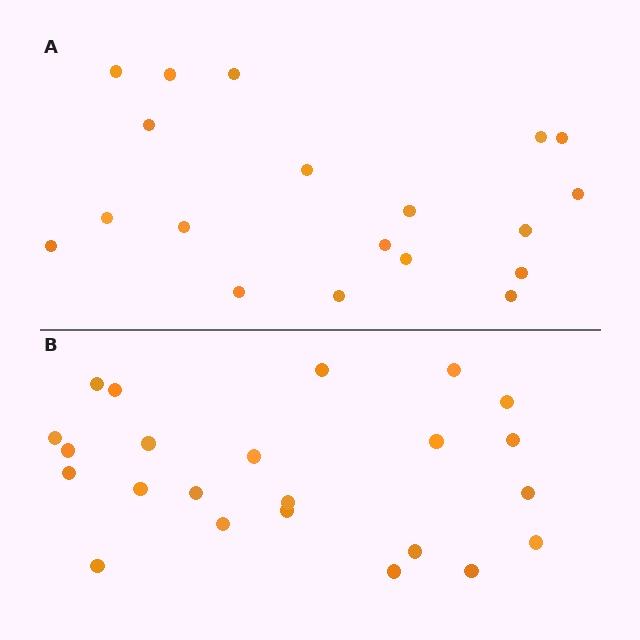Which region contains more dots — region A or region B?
Region B (the bottom region) has more dots.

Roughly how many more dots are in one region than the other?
Region B has about 4 more dots than region A.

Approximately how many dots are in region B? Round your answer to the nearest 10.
About 20 dots. (The exact count is 23, which rounds to 20.)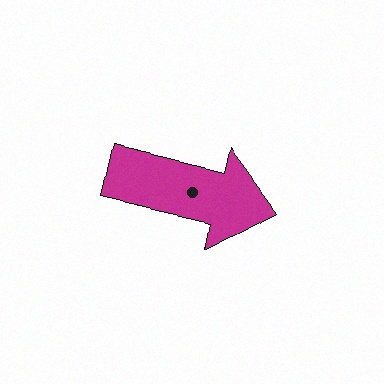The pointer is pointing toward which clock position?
Roughly 3 o'clock.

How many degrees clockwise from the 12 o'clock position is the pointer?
Approximately 103 degrees.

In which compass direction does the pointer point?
East.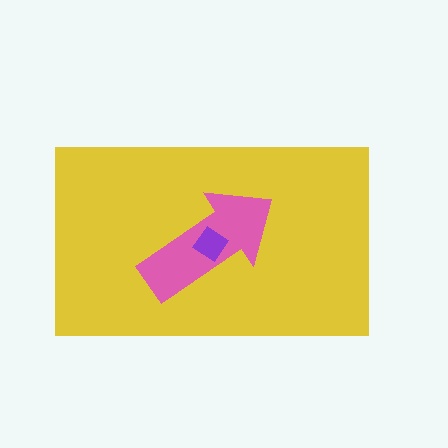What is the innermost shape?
The purple diamond.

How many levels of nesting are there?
3.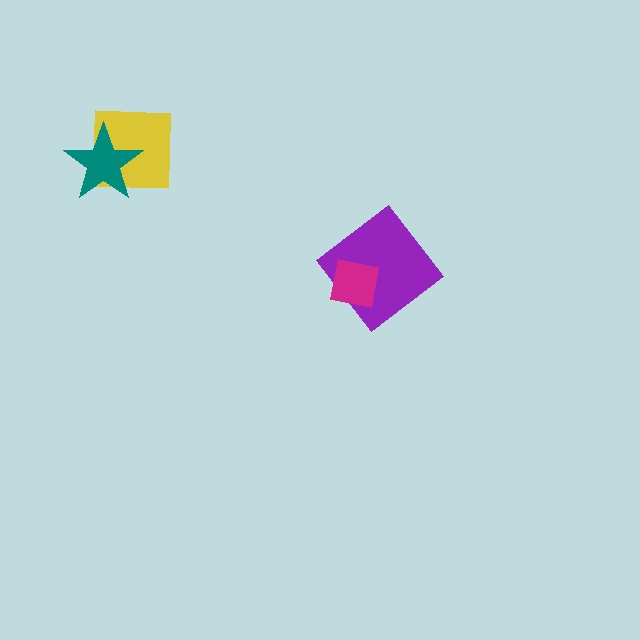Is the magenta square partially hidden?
No, no other shape covers it.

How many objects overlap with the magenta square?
1 object overlaps with the magenta square.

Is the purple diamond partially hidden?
Yes, it is partially covered by another shape.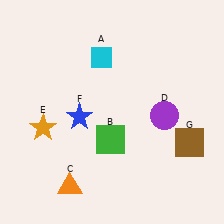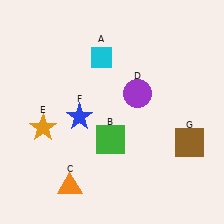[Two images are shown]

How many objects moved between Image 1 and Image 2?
1 object moved between the two images.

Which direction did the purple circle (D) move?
The purple circle (D) moved left.